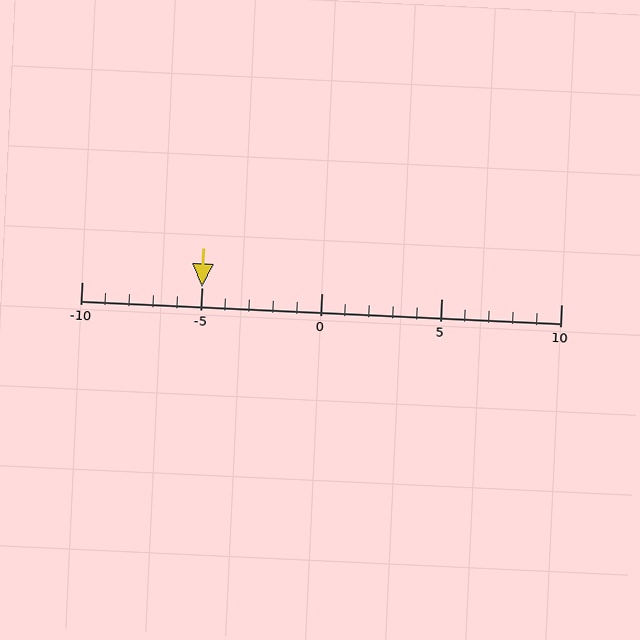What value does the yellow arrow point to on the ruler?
The yellow arrow points to approximately -5.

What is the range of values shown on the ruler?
The ruler shows values from -10 to 10.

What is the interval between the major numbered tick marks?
The major tick marks are spaced 5 units apart.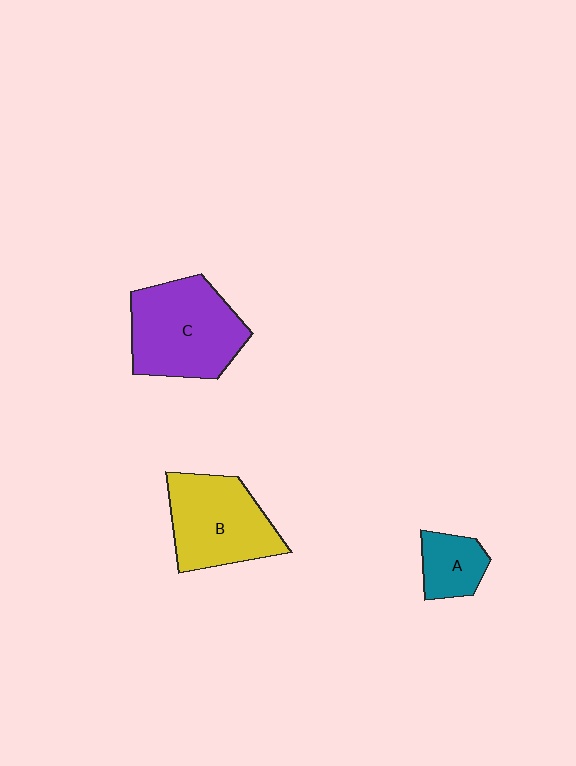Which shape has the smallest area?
Shape A (teal).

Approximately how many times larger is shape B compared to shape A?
Approximately 2.2 times.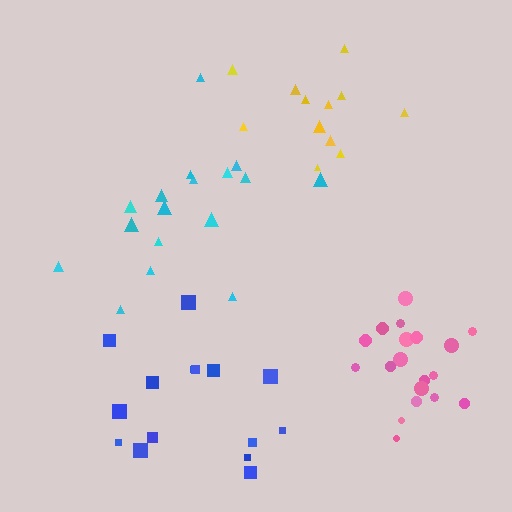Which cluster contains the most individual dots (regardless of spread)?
Pink (19).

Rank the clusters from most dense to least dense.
pink, yellow, blue, cyan.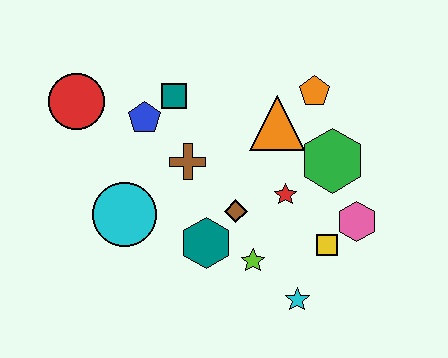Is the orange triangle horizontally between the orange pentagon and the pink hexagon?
No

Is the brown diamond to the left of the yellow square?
Yes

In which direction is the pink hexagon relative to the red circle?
The pink hexagon is to the right of the red circle.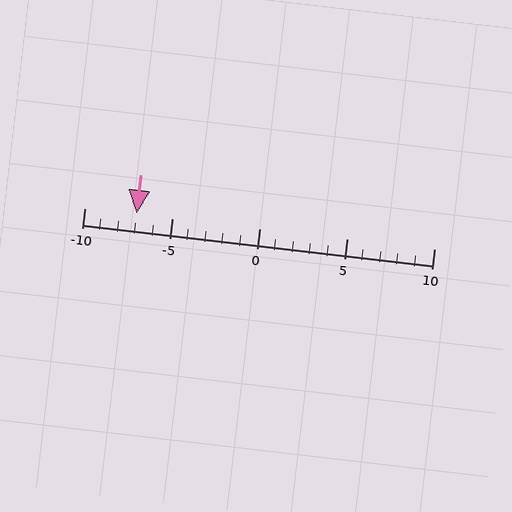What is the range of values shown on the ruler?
The ruler shows values from -10 to 10.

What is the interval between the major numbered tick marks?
The major tick marks are spaced 5 units apart.